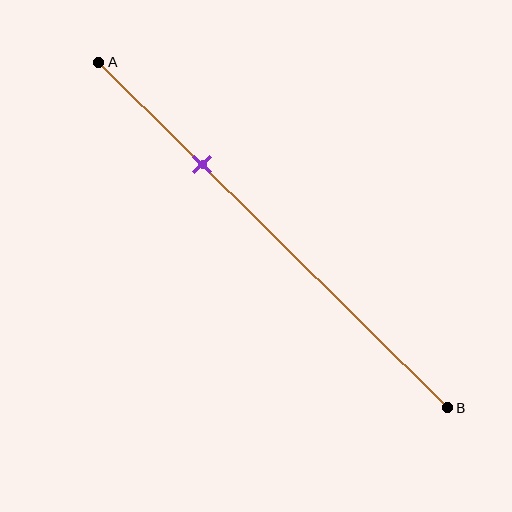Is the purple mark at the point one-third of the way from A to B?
No, the mark is at about 30% from A, not at the 33% one-third point.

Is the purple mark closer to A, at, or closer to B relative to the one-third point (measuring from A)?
The purple mark is closer to point A than the one-third point of segment AB.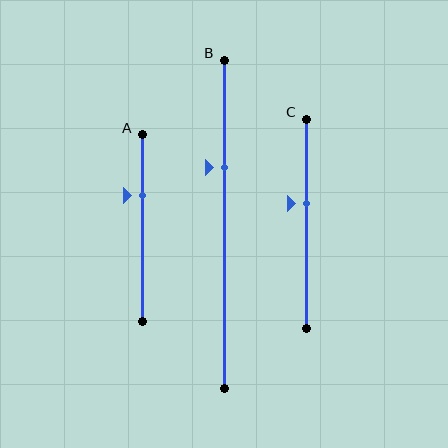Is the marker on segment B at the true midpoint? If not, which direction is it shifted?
No, the marker on segment B is shifted upward by about 17% of the segment length.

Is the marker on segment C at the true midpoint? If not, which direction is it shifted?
No, the marker on segment C is shifted upward by about 10% of the segment length.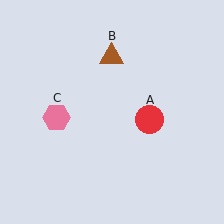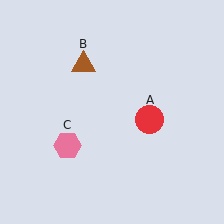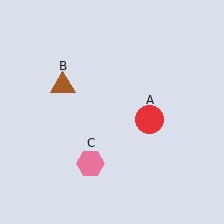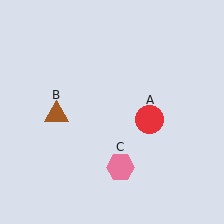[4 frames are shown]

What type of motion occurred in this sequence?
The brown triangle (object B), pink hexagon (object C) rotated counterclockwise around the center of the scene.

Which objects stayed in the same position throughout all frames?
Red circle (object A) remained stationary.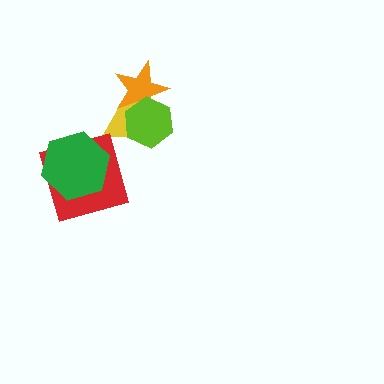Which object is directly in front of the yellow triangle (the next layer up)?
The orange star is directly in front of the yellow triangle.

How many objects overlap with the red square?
1 object overlaps with the red square.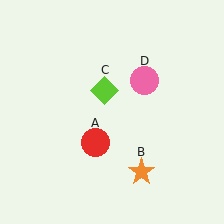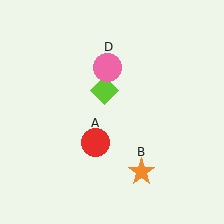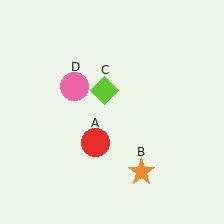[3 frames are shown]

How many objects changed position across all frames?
1 object changed position: pink circle (object D).